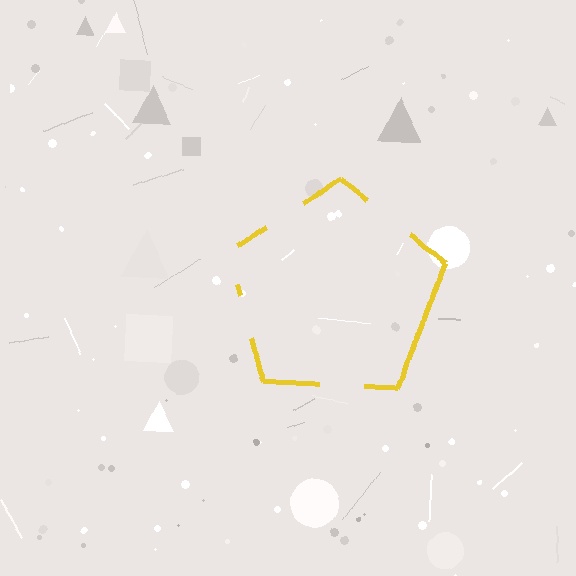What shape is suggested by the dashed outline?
The dashed outline suggests a pentagon.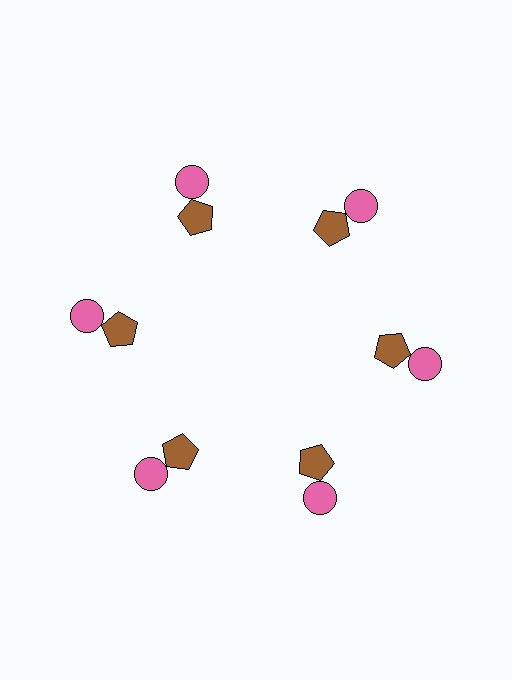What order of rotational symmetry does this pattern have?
This pattern has 6-fold rotational symmetry.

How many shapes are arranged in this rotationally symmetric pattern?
There are 12 shapes, arranged in 6 groups of 2.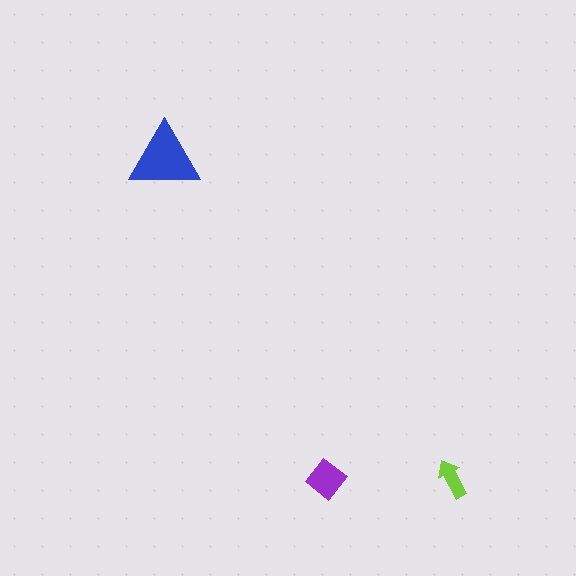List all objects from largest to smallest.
The blue triangle, the purple diamond, the lime arrow.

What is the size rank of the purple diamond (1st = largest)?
2nd.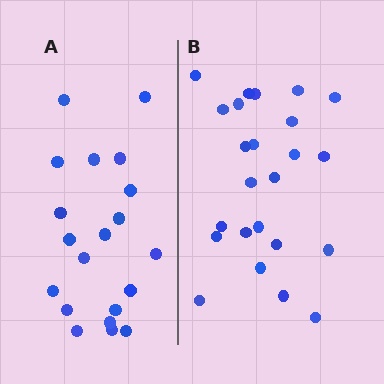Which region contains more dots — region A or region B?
Region B (the right region) has more dots.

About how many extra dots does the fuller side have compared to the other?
Region B has about 4 more dots than region A.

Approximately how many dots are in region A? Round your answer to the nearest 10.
About 20 dots.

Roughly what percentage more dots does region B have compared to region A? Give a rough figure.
About 20% more.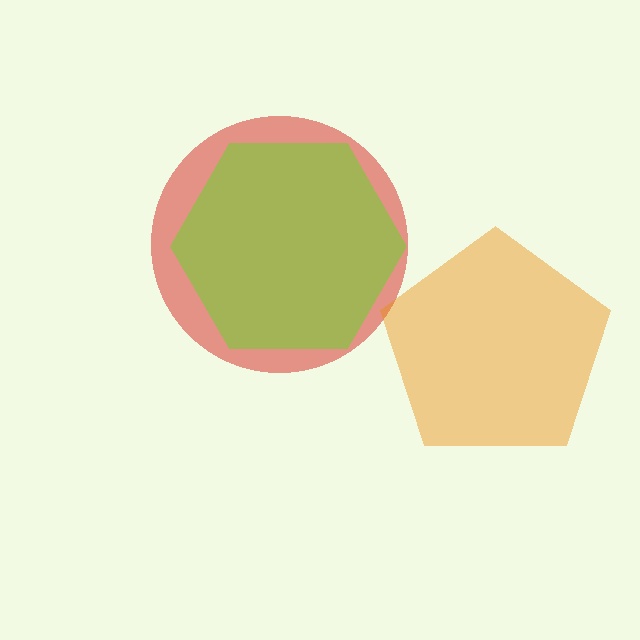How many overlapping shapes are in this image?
There are 3 overlapping shapes in the image.